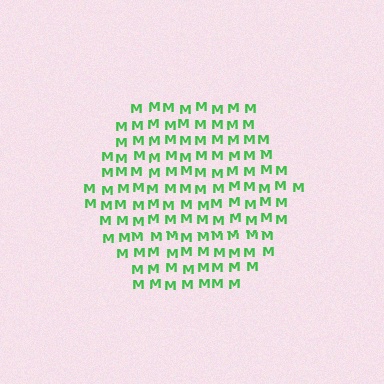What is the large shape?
The large shape is a hexagon.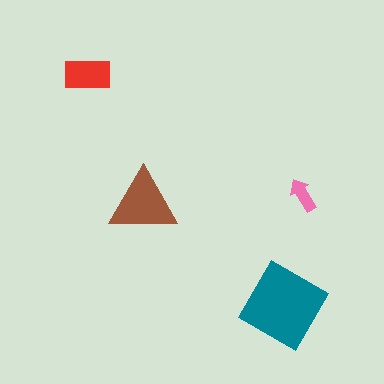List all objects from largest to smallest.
The teal diamond, the brown triangle, the red rectangle, the pink arrow.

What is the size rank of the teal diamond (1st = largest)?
1st.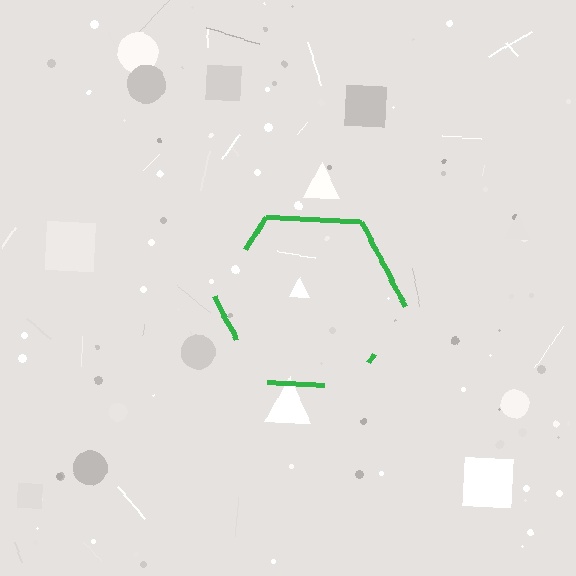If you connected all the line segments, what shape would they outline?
They would outline a hexagon.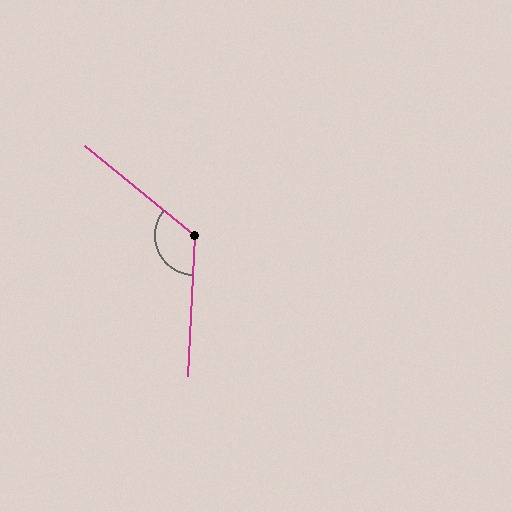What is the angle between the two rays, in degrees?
Approximately 126 degrees.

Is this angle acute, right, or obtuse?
It is obtuse.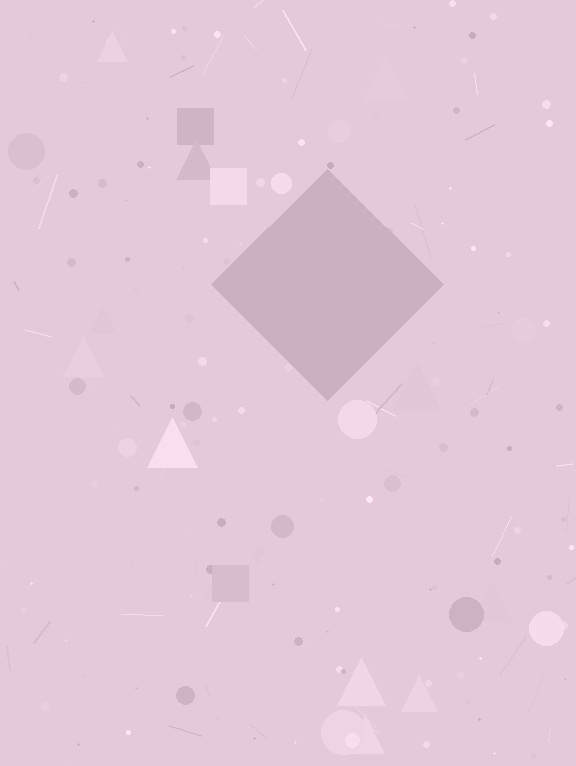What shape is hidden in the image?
A diamond is hidden in the image.